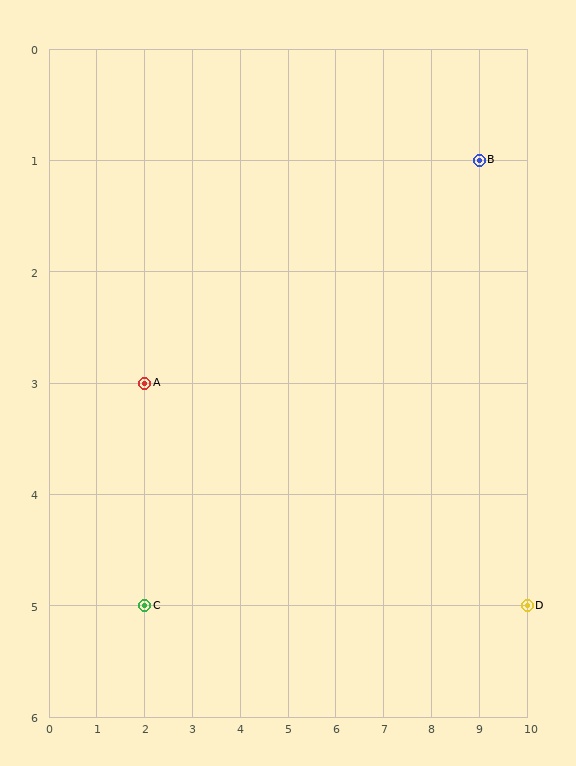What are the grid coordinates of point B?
Point B is at grid coordinates (9, 1).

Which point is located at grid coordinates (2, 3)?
Point A is at (2, 3).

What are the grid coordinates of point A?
Point A is at grid coordinates (2, 3).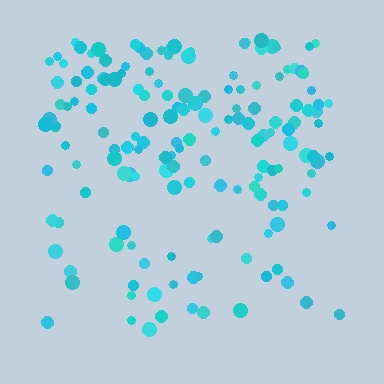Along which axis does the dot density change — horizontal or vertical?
Vertical.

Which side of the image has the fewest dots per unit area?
The bottom.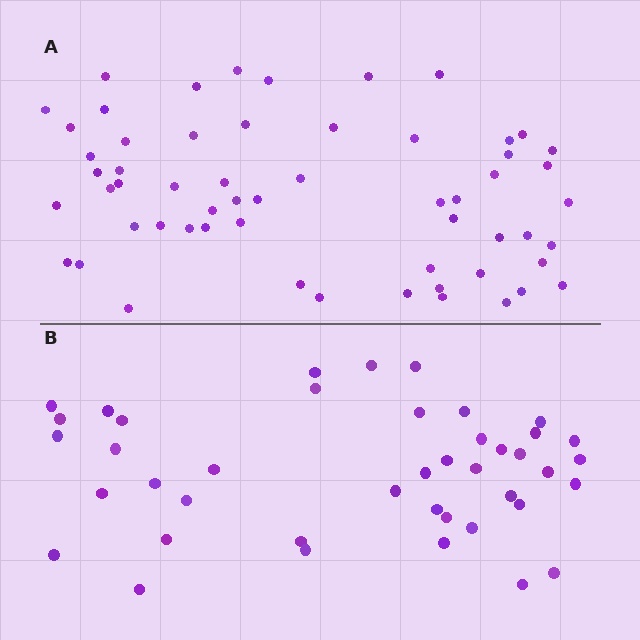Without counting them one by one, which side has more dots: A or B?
Region A (the top region) has more dots.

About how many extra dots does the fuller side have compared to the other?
Region A has approximately 15 more dots than region B.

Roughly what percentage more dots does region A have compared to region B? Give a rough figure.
About 40% more.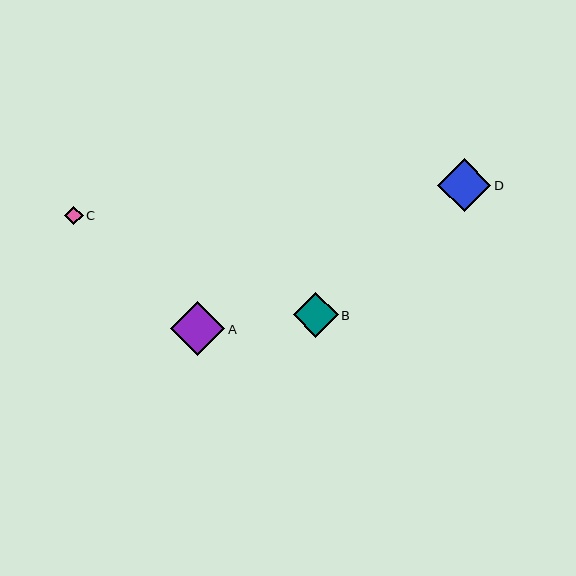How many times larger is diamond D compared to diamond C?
Diamond D is approximately 2.8 times the size of diamond C.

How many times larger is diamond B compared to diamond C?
Diamond B is approximately 2.4 times the size of diamond C.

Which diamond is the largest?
Diamond A is the largest with a size of approximately 55 pixels.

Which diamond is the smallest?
Diamond C is the smallest with a size of approximately 19 pixels.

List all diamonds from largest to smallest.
From largest to smallest: A, D, B, C.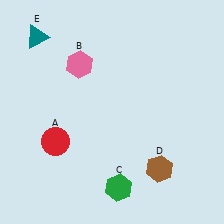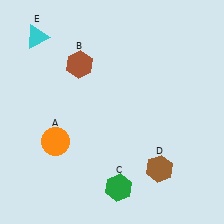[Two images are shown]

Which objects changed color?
A changed from red to orange. B changed from pink to brown. E changed from teal to cyan.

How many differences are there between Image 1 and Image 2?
There are 3 differences between the two images.